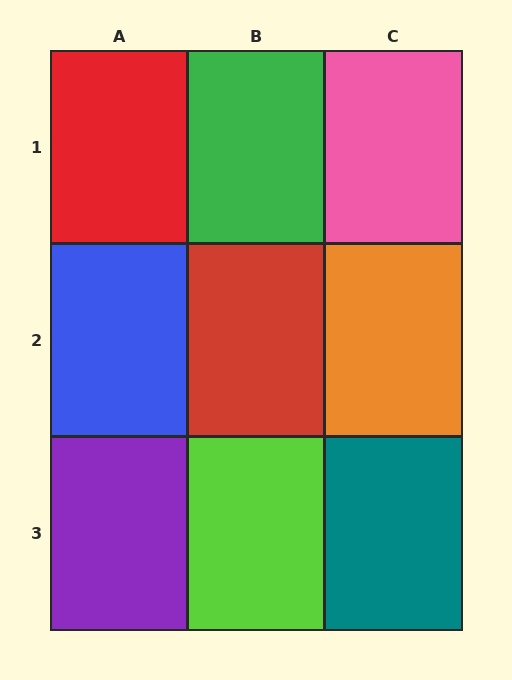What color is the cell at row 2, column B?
Red.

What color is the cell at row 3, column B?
Lime.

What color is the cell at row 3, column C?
Teal.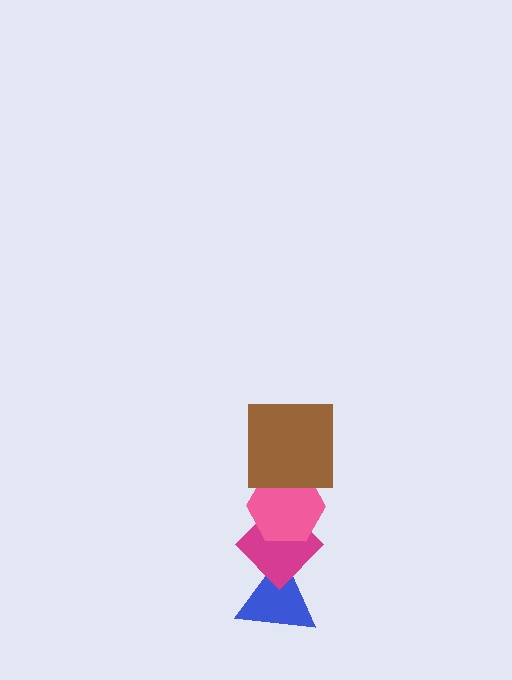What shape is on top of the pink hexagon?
The brown square is on top of the pink hexagon.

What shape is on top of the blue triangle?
The magenta diamond is on top of the blue triangle.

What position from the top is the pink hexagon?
The pink hexagon is 2nd from the top.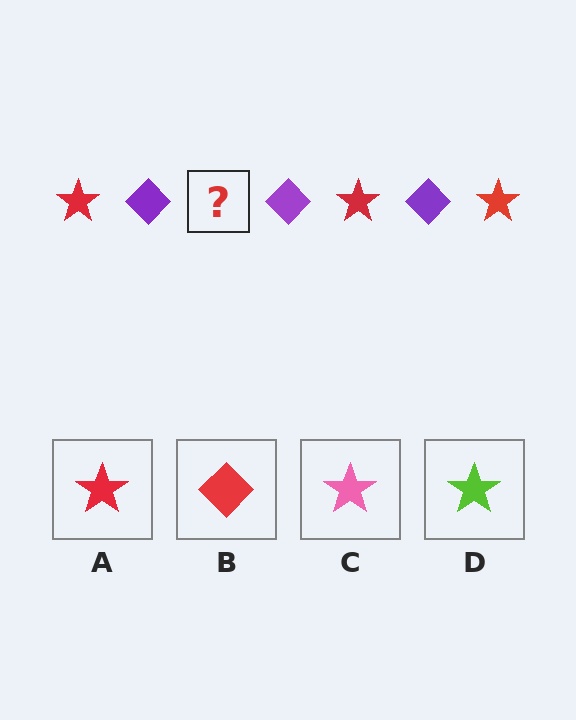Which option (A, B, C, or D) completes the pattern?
A.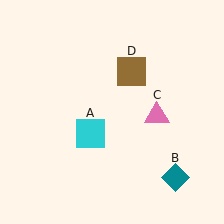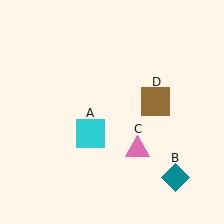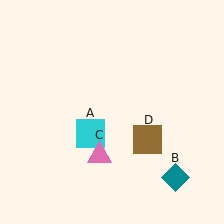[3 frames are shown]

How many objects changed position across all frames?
2 objects changed position: pink triangle (object C), brown square (object D).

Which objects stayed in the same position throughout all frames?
Cyan square (object A) and teal diamond (object B) remained stationary.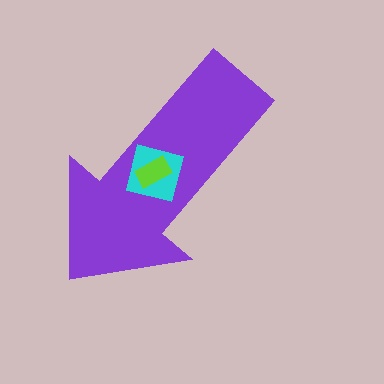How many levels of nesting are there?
3.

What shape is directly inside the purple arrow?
The cyan square.